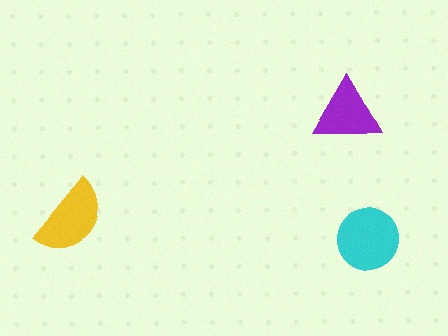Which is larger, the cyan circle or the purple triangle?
The cyan circle.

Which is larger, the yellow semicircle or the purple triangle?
The yellow semicircle.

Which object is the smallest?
The purple triangle.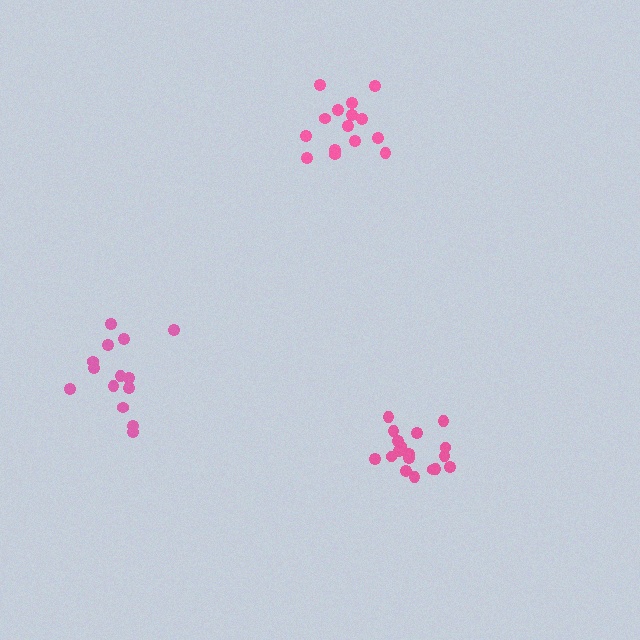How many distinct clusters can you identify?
There are 3 distinct clusters.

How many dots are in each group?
Group 1: 15 dots, Group 2: 14 dots, Group 3: 18 dots (47 total).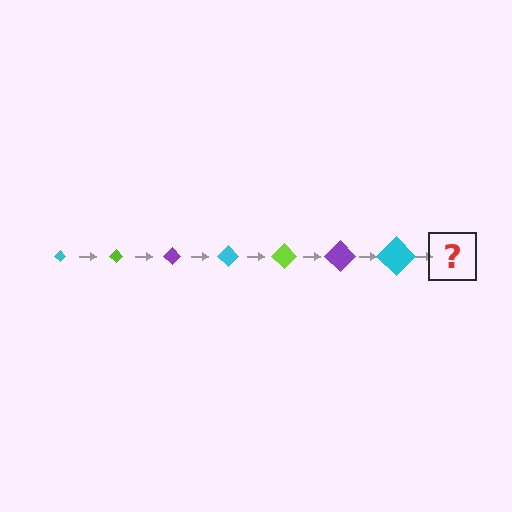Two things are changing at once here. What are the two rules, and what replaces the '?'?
The two rules are that the diamond grows larger each step and the color cycles through cyan, lime, and purple. The '?' should be a lime diamond, larger than the previous one.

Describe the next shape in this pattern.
It should be a lime diamond, larger than the previous one.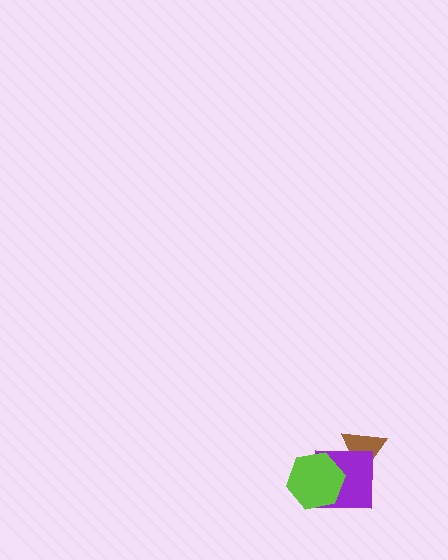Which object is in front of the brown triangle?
The purple square is in front of the brown triangle.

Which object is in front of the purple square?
The lime hexagon is in front of the purple square.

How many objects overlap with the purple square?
2 objects overlap with the purple square.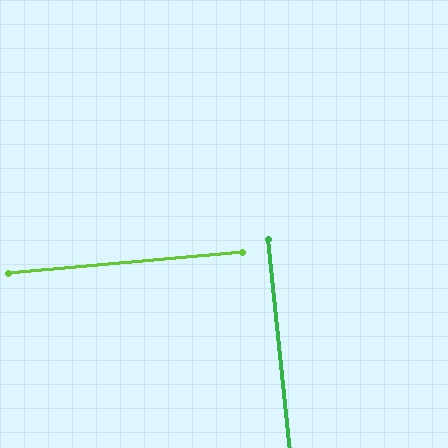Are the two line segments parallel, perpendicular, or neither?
Perpendicular — they meet at approximately 89°.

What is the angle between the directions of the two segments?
Approximately 89 degrees.